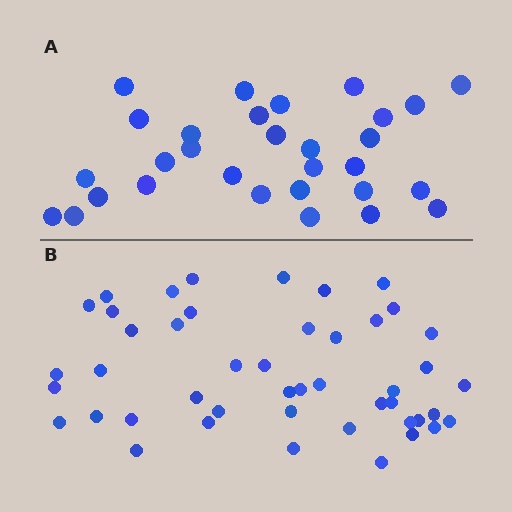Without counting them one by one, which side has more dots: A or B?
Region B (the bottom region) has more dots.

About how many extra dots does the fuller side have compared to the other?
Region B has approximately 15 more dots than region A.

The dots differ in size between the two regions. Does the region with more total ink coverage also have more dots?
No. Region A has more total ink coverage because its dots are larger, but region B actually contains more individual dots. Total area can be misleading — the number of items is what matters here.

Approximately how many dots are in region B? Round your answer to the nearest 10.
About 50 dots. (The exact count is 46, which rounds to 50.)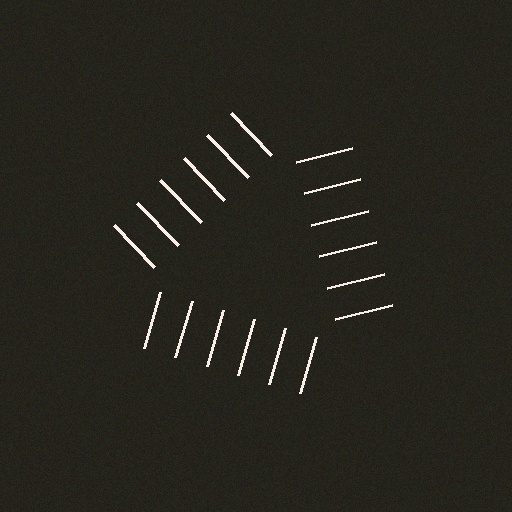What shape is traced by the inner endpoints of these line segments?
An illusory triangle — the line segments terminate on its edges but no continuous stroke is drawn.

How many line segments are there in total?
18 — 6 along each of the 3 edges.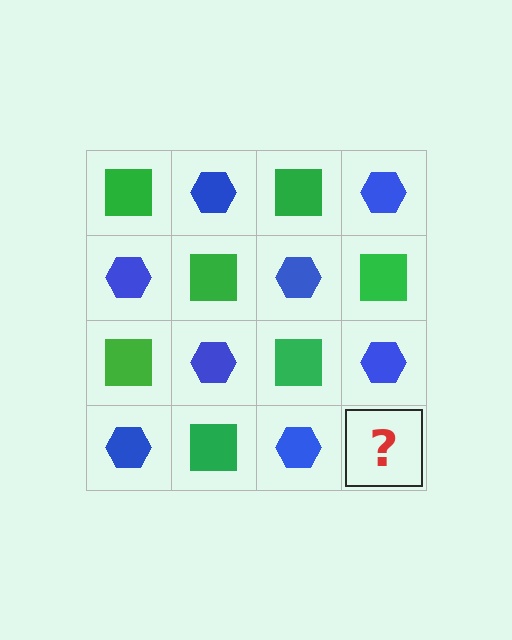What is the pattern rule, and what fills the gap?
The rule is that it alternates green square and blue hexagon in a checkerboard pattern. The gap should be filled with a green square.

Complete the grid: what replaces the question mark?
The question mark should be replaced with a green square.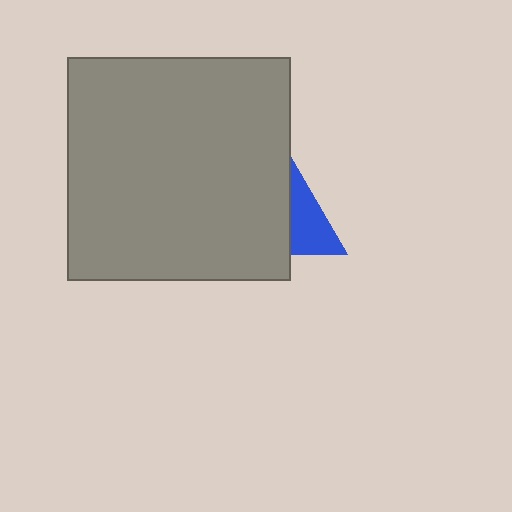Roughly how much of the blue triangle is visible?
A small part of it is visible (roughly 34%).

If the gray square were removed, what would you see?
You would see the complete blue triangle.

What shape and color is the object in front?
The object in front is a gray square.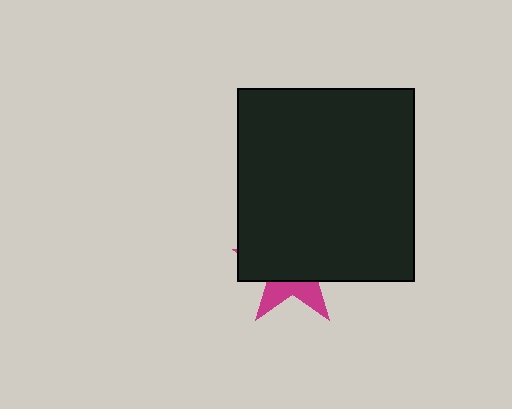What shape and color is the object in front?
The object in front is a black rectangle.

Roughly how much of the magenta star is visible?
A small part of it is visible (roughly 32%).